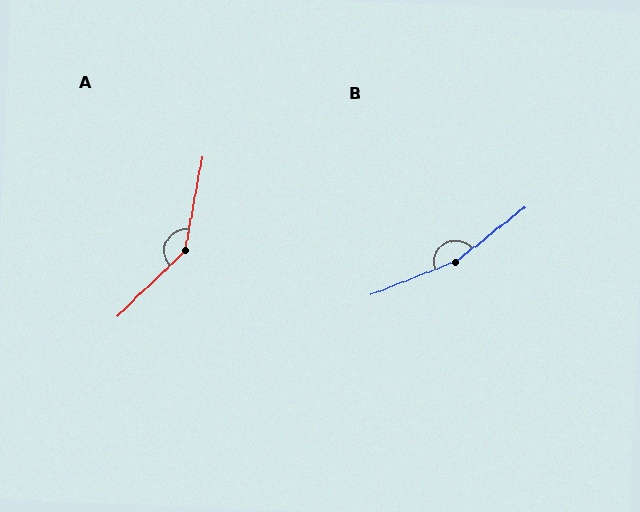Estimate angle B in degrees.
Approximately 163 degrees.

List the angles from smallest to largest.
A (144°), B (163°).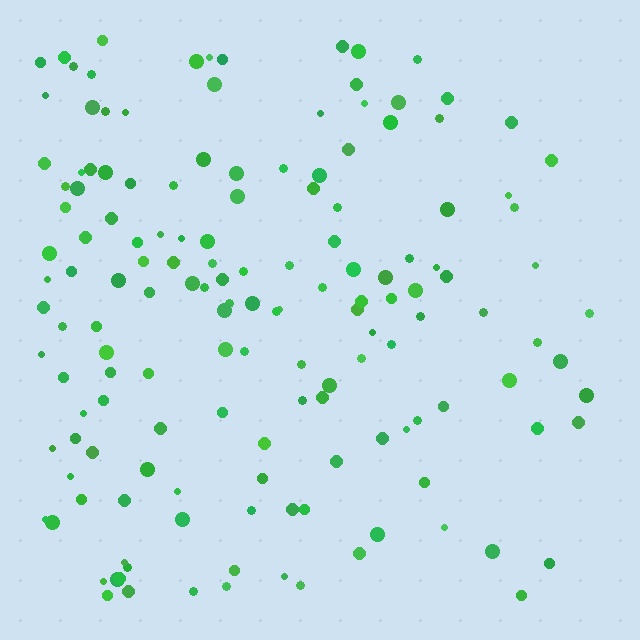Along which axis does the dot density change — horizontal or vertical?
Horizontal.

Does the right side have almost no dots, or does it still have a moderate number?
Still a moderate number, just noticeably fewer than the left.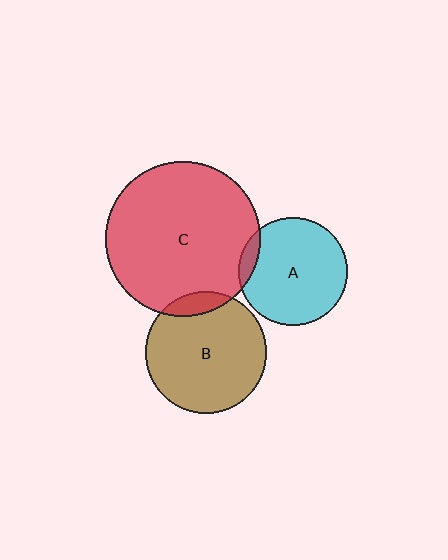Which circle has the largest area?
Circle C (red).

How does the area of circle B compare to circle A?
Approximately 1.2 times.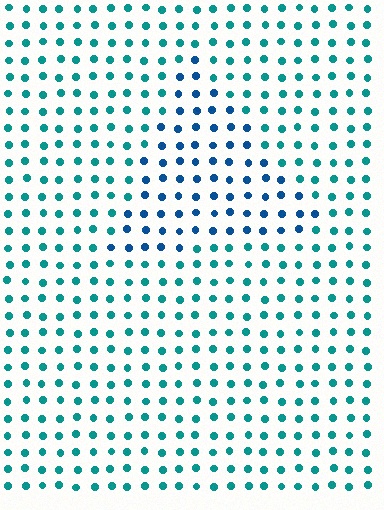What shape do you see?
I see a triangle.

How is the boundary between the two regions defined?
The boundary is defined purely by a slight shift in hue (about 33 degrees). Spacing, size, and orientation are identical on both sides.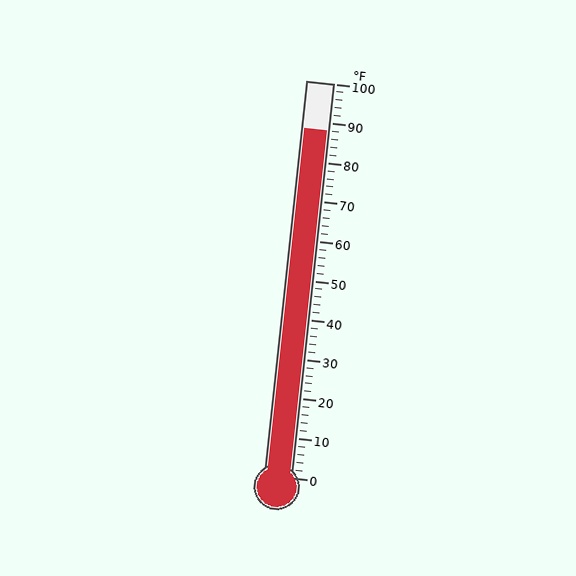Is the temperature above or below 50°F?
The temperature is above 50°F.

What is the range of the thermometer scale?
The thermometer scale ranges from 0°F to 100°F.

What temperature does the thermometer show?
The thermometer shows approximately 88°F.